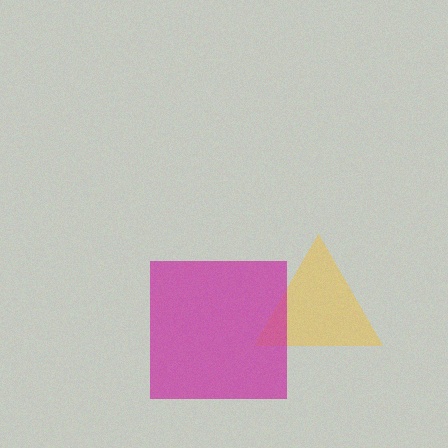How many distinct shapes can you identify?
There are 2 distinct shapes: a yellow triangle, a magenta square.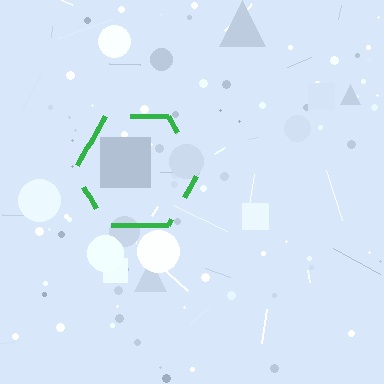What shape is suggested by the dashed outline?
The dashed outline suggests a hexagon.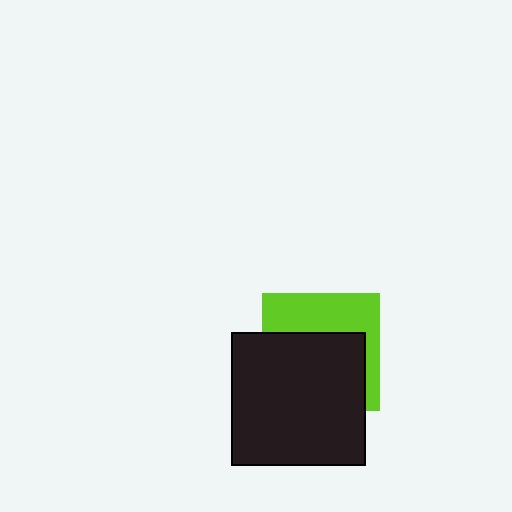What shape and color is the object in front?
The object in front is a black square.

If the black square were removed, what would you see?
You would see the complete lime square.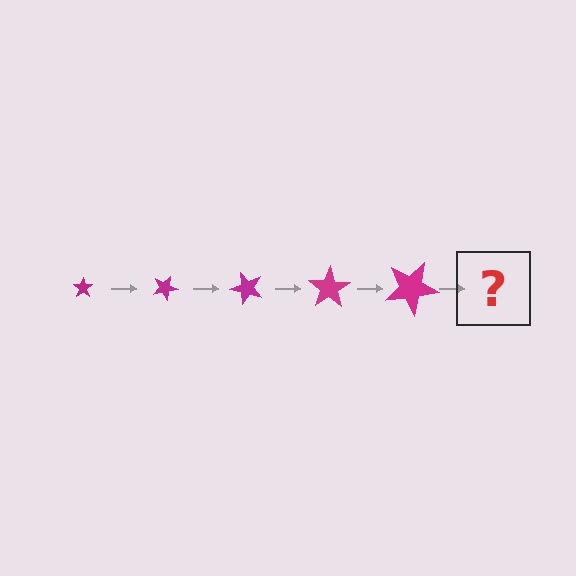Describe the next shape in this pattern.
It should be a star, larger than the previous one and rotated 125 degrees from the start.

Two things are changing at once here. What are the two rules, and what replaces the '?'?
The two rules are that the star grows larger each step and it rotates 25 degrees each step. The '?' should be a star, larger than the previous one and rotated 125 degrees from the start.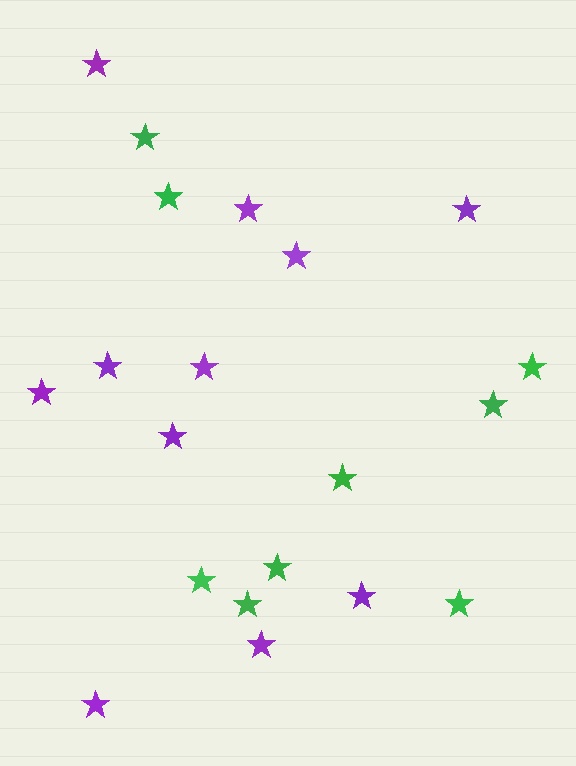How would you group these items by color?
There are 2 groups: one group of purple stars (11) and one group of green stars (9).